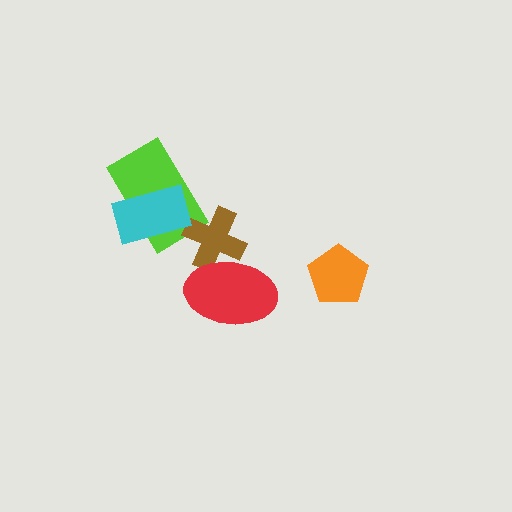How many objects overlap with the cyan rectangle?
1 object overlaps with the cyan rectangle.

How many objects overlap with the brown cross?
2 objects overlap with the brown cross.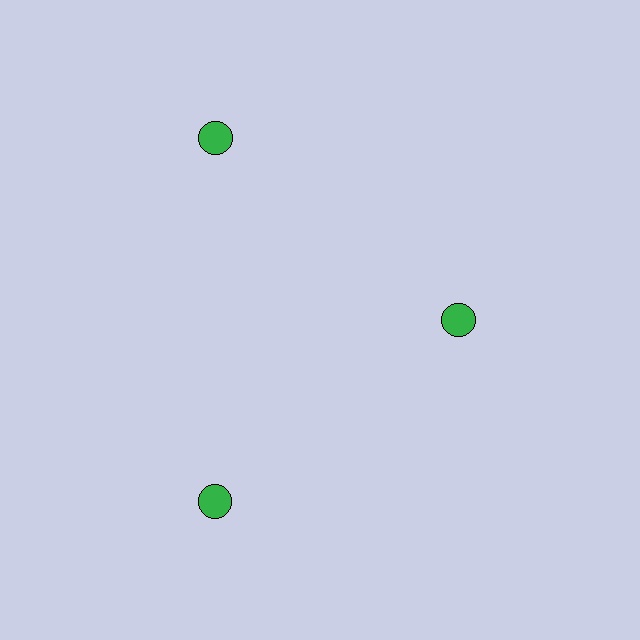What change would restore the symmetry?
The symmetry would be restored by moving it outward, back onto the ring so that all 3 circles sit at equal angles and equal distance from the center.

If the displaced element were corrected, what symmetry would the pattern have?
It would have 3-fold rotational symmetry — the pattern would map onto itself every 120 degrees.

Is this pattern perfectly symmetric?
No. The 3 green circles are arranged in a ring, but one element near the 3 o'clock position is pulled inward toward the center, breaking the 3-fold rotational symmetry.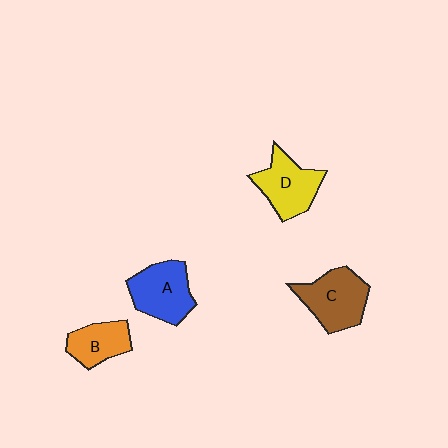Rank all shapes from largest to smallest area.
From largest to smallest: C (brown), A (blue), D (yellow), B (orange).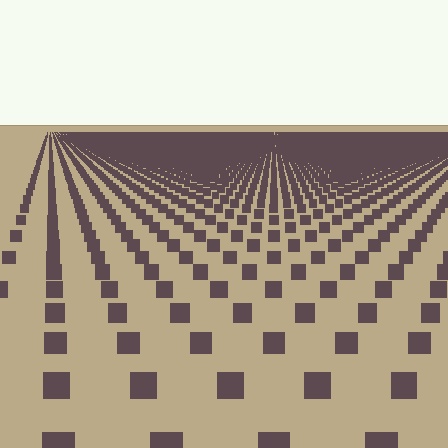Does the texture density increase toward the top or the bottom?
Density increases toward the top.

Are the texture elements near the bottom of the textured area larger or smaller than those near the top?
Larger. Near the bottom, elements are closer to the viewer and appear at a bigger on-screen size.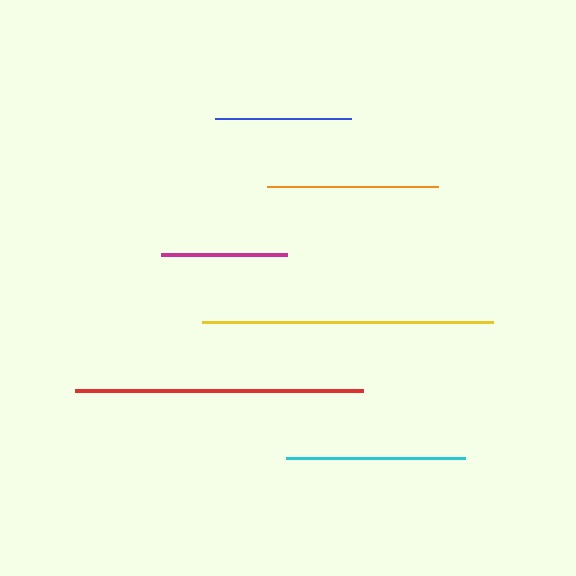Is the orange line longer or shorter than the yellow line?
The yellow line is longer than the orange line.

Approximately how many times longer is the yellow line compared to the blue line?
The yellow line is approximately 2.1 times the length of the blue line.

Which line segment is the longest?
The yellow line is the longest at approximately 291 pixels.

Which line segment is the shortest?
The magenta line is the shortest at approximately 126 pixels.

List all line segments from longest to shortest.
From longest to shortest: yellow, red, cyan, orange, blue, magenta.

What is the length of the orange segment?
The orange segment is approximately 172 pixels long.